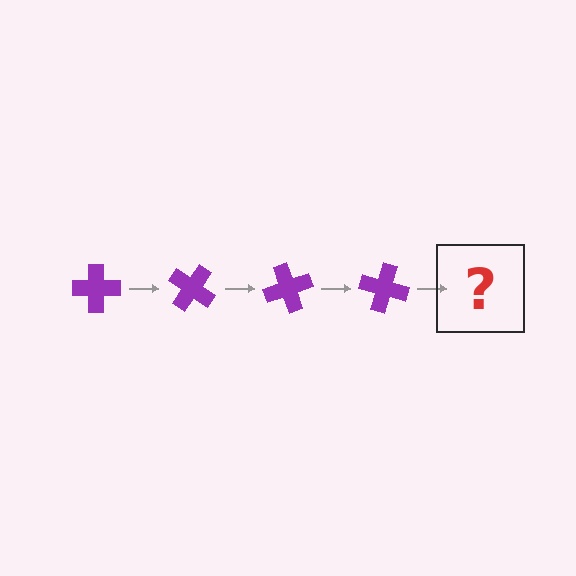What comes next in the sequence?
The next element should be a purple cross rotated 140 degrees.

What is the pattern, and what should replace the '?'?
The pattern is that the cross rotates 35 degrees each step. The '?' should be a purple cross rotated 140 degrees.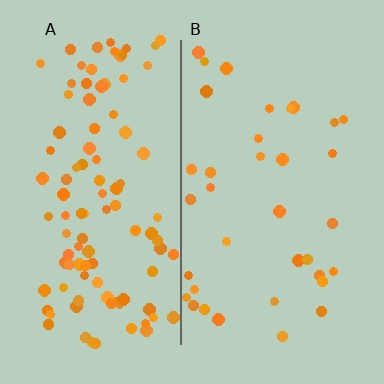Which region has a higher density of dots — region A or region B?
A (the left).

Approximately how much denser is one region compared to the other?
Approximately 2.9× — region A over region B.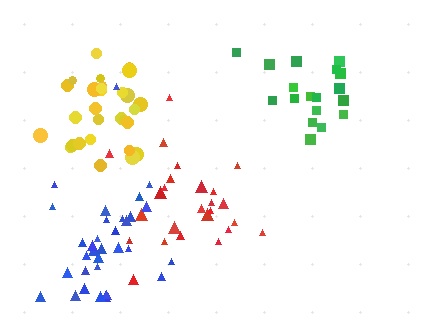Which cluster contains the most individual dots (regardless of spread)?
Blue (34).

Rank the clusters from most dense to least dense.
yellow, blue, green, red.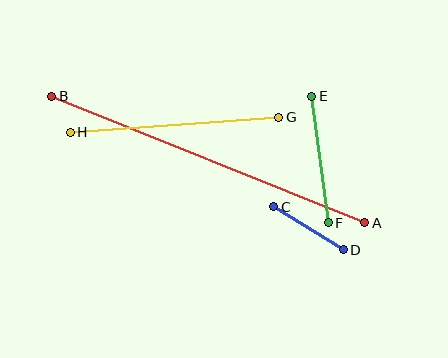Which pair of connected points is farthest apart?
Points A and B are farthest apart.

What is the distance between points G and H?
The distance is approximately 209 pixels.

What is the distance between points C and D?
The distance is approximately 82 pixels.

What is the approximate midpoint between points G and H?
The midpoint is at approximately (174, 125) pixels.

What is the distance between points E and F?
The distance is approximately 128 pixels.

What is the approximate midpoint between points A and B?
The midpoint is at approximately (208, 160) pixels.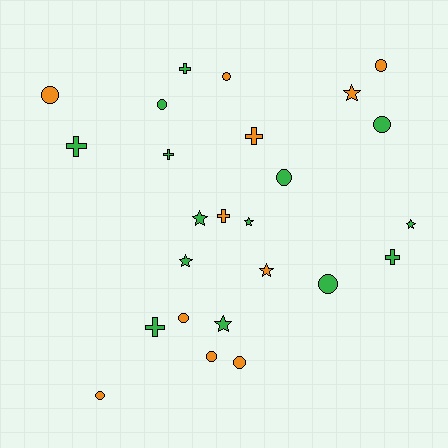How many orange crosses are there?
There are 2 orange crosses.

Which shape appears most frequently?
Circle, with 11 objects.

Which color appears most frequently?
Green, with 14 objects.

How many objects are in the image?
There are 25 objects.